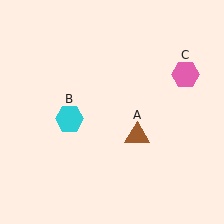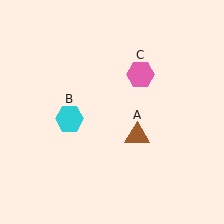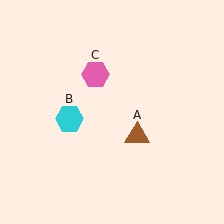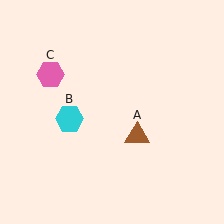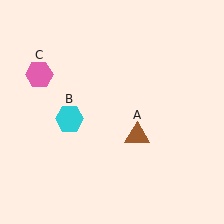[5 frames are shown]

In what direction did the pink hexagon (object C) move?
The pink hexagon (object C) moved left.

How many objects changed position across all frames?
1 object changed position: pink hexagon (object C).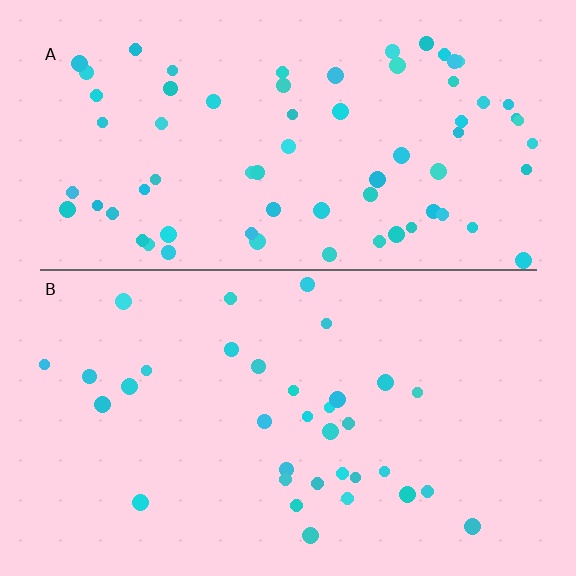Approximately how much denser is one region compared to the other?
Approximately 2.1× — region A over region B.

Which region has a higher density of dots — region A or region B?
A (the top).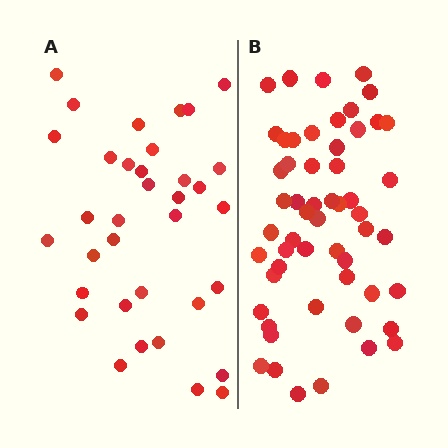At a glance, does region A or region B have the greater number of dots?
Region B (the right region) has more dots.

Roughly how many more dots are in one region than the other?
Region B has approximately 20 more dots than region A.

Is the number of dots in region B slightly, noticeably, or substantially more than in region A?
Region B has substantially more. The ratio is roughly 1.6 to 1.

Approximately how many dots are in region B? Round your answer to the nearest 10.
About 60 dots. (The exact count is 55, which rounds to 60.)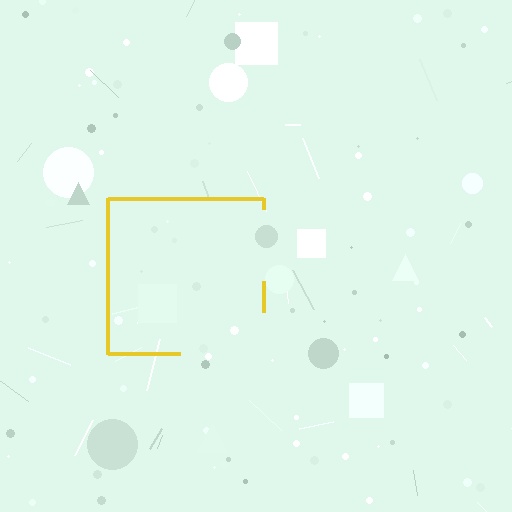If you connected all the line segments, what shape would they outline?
They would outline a square.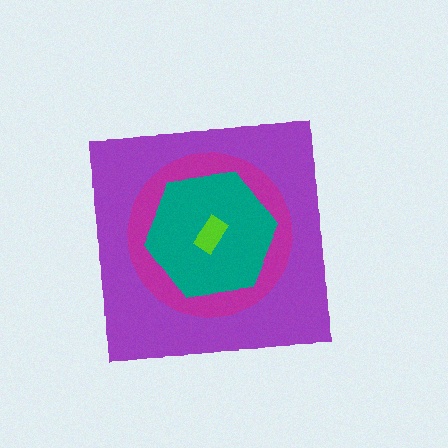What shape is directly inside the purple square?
The magenta circle.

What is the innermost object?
The lime rectangle.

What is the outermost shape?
The purple square.